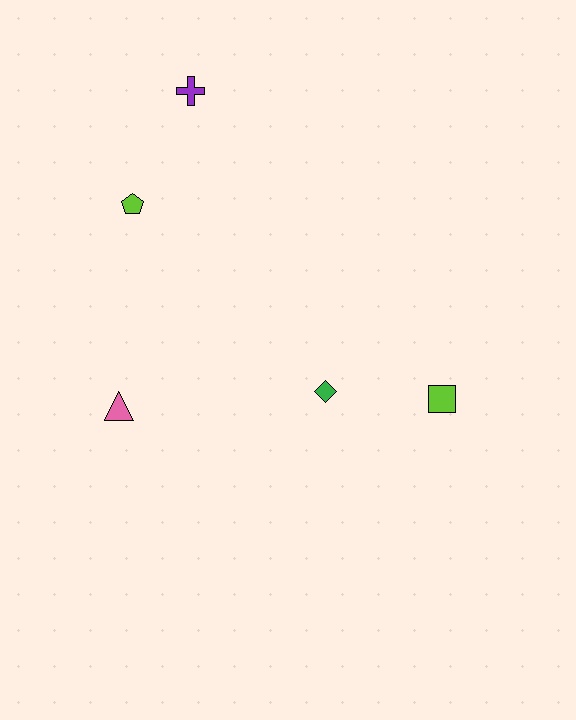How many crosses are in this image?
There is 1 cross.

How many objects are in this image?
There are 5 objects.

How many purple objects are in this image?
There is 1 purple object.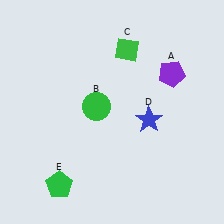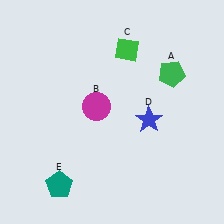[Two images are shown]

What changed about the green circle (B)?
In Image 1, B is green. In Image 2, it changed to magenta.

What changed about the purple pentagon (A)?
In Image 1, A is purple. In Image 2, it changed to green.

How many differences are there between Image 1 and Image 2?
There are 3 differences between the two images.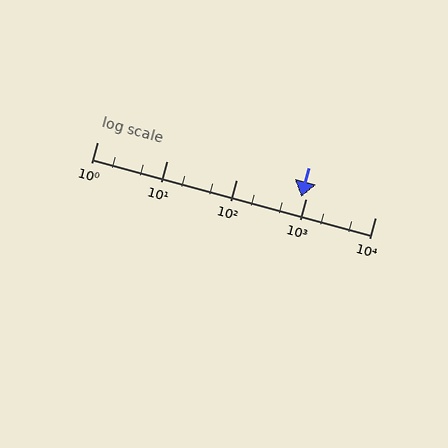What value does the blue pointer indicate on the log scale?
The pointer indicates approximately 860.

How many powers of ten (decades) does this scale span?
The scale spans 4 decades, from 1 to 10000.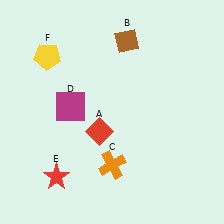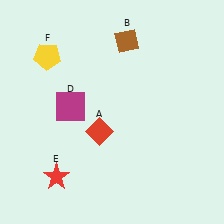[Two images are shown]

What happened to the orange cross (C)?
The orange cross (C) was removed in Image 2. It was in the bottom-right area of Image 1.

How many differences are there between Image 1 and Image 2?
There is 1 difference between the two images.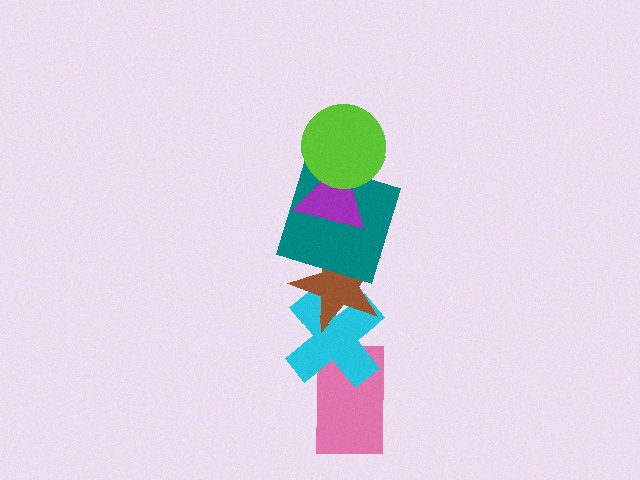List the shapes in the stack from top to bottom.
From top to bottom: the lime circle, the purple triangle, the teal square, the brown star, the cyan cross, the pink rectangle.